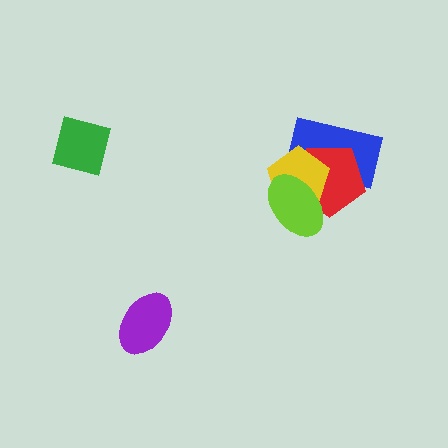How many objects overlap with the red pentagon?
3 objects overlap with the red pentagon.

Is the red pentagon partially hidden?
Yes, it is partially covered by another shape.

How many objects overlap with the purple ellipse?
0 objects overlap with the purple ellipse.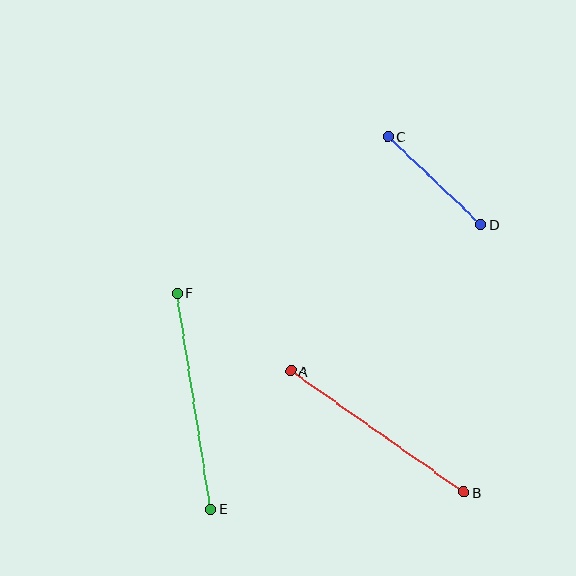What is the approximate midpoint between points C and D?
The midpoint is at approximately (434, 181) pixels.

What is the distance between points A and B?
The distance is approximately 211 pixels.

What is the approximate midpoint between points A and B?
The midpoint is at approximately (377, 431) pixels.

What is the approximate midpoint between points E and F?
The midpoint is at approximately (194, 401) pixels.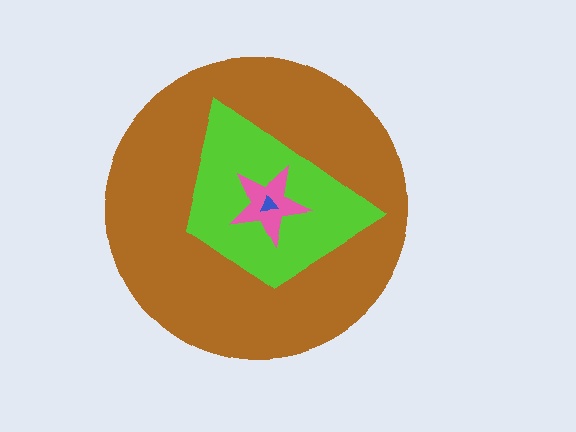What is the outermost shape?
The brown circle.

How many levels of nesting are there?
4.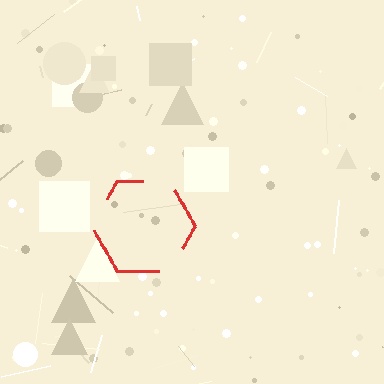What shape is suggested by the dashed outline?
The dashed outline suggests a hexagon.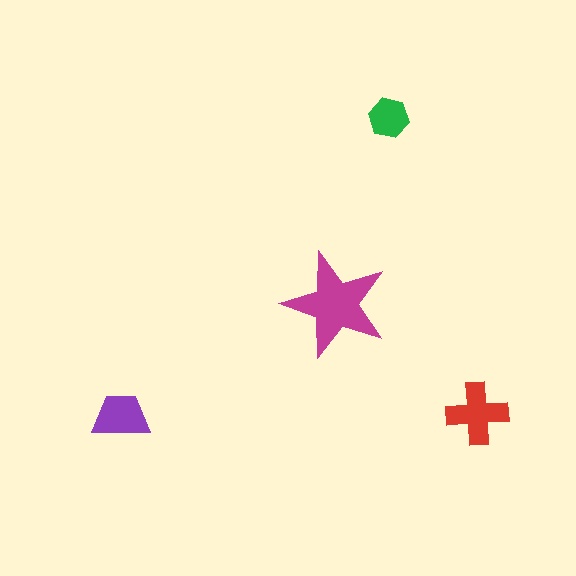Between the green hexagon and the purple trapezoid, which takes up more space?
The purple trapezoid.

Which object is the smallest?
The green hexagon.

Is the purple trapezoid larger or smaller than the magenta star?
Smaller.